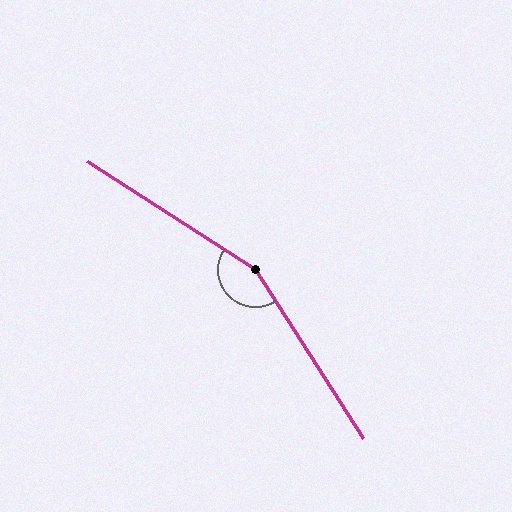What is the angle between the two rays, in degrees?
Approximately 156 degrees.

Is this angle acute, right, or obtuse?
It is obtuse.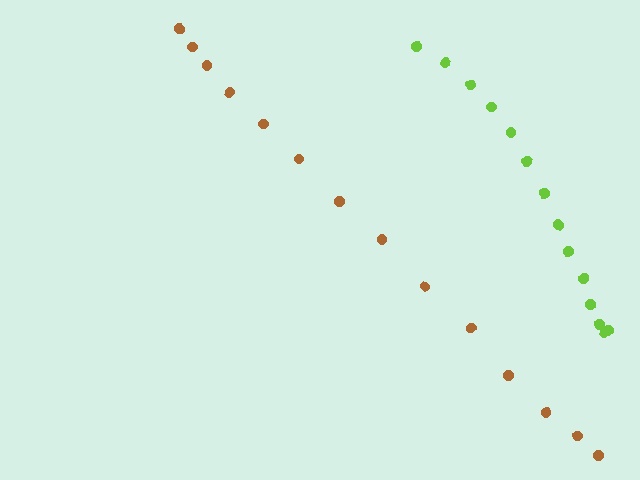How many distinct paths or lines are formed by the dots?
There are 2 distinct paths.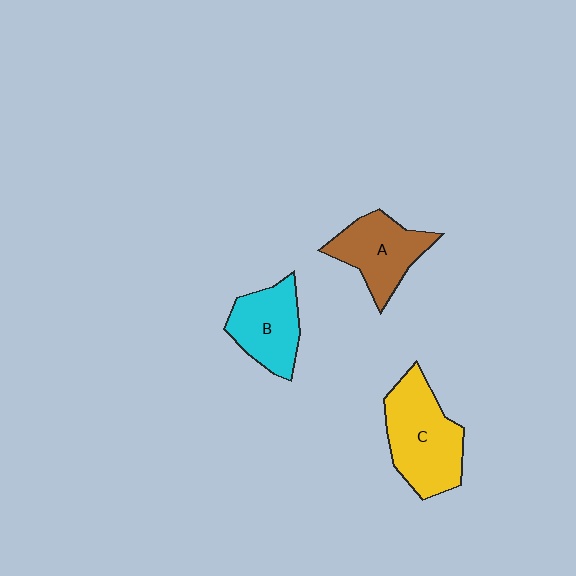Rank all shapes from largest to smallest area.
From largest to smallest: C (yellow), A (brown), B (cyan).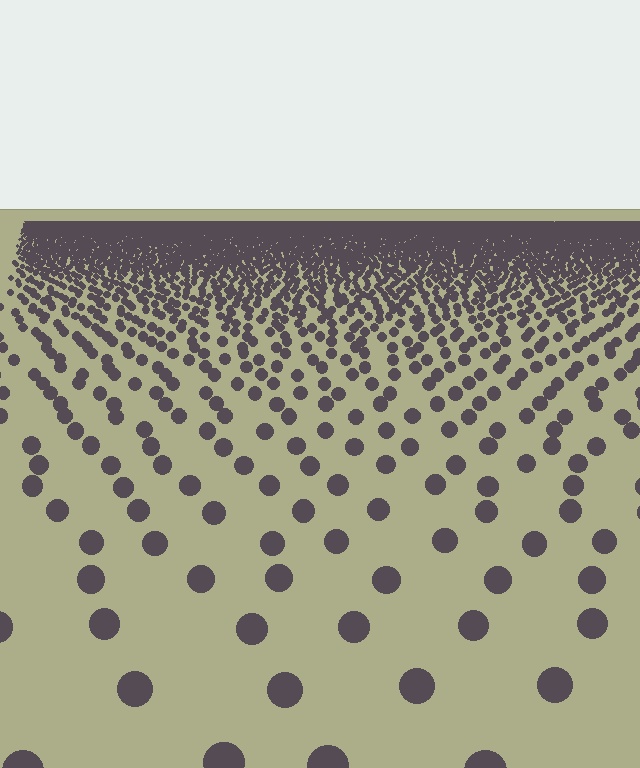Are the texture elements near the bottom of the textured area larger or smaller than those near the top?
Larger. Near the bottom, elements are closer to the viewer and appear at a bigger on-screen size.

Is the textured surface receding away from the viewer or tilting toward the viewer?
The surface is receding away from the viewer. Texture elements get smaller and denser toward the top.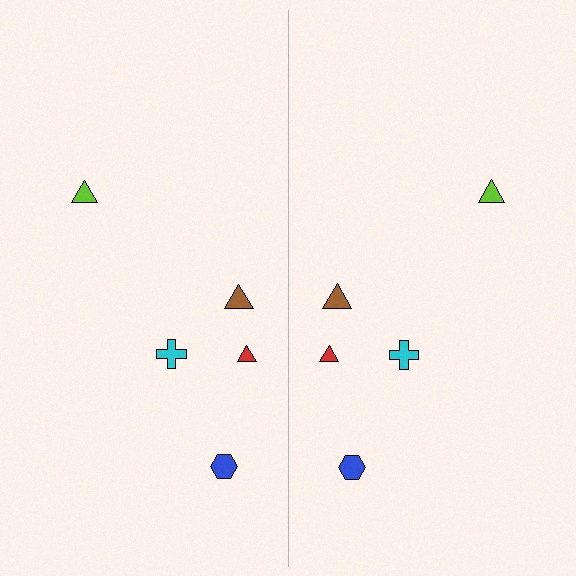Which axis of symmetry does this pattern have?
The pattern has a vertical axis of symmetry running through the center of the image.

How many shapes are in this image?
There are 10 shapes in this image.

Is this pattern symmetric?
Yes, this pattern has bilateral (reflection) symmetry.